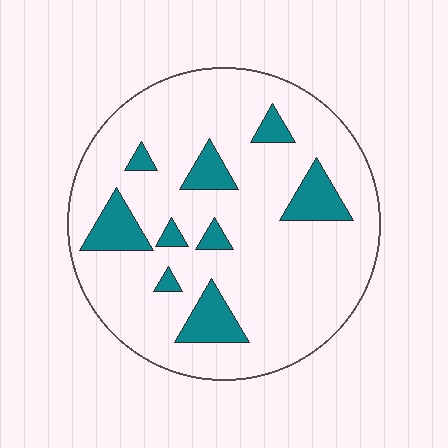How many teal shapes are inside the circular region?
9.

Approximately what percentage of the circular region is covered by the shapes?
Approximately 15%.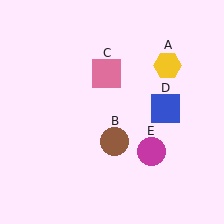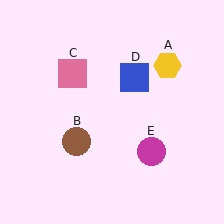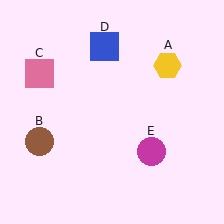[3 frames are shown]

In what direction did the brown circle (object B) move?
The brown circle (object B) moved left.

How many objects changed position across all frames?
3 objects changed position: brown circle (object B), pink square (object C), blue square (object D).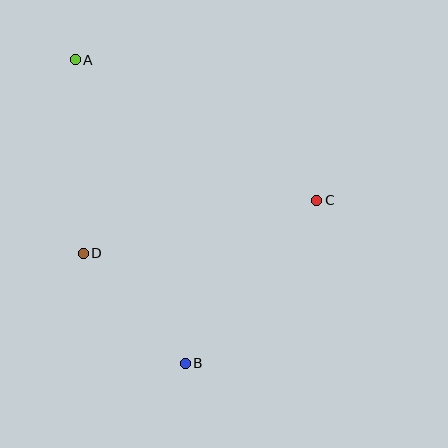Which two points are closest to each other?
Points B and D are closest to each other.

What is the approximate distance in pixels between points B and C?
The distance between B and C is approximately 210 pixels.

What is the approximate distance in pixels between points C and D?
The distance between C and D is approximately 239 pixels.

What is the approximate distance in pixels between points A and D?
The distance between A and D is approximately 194 pixels.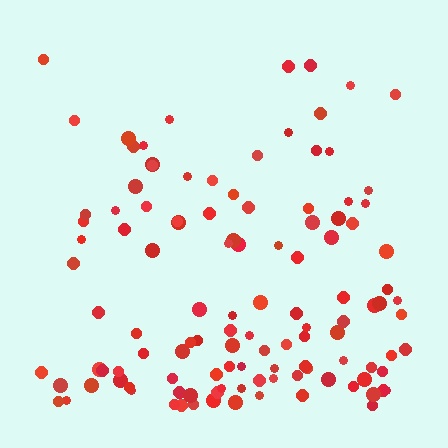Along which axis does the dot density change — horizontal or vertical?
Vertical.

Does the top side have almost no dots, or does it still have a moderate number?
Still a moderate number, just noticeably fewer than the bottom.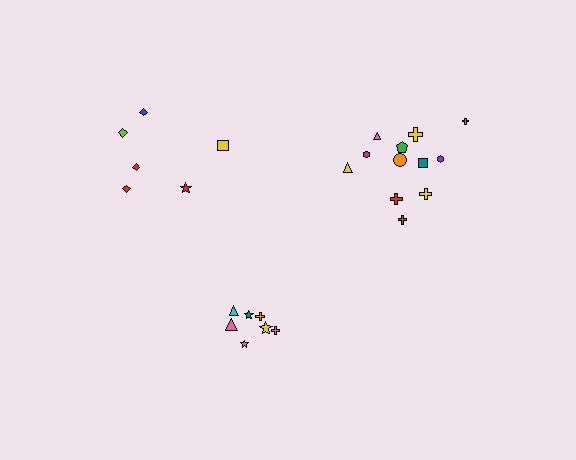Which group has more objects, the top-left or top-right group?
The top-right group.